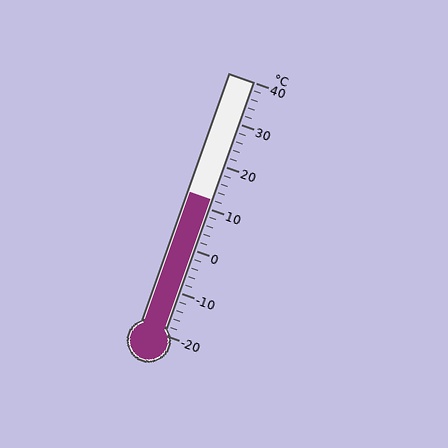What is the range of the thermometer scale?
The thermometer scale ranges from -20°C to 40°C.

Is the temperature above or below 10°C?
The temperature is above 10°C.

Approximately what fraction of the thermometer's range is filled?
The thermometer is filled to approximately 55% of its range.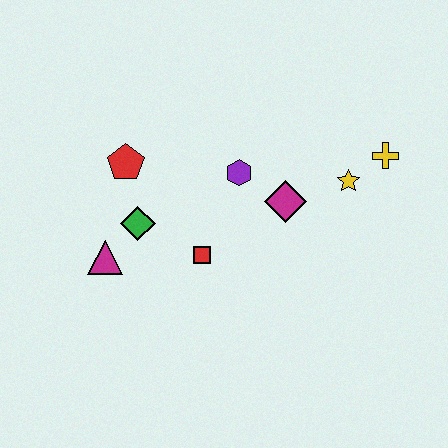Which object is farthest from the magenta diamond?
The magenta triangle is farthest from the magenta diamond.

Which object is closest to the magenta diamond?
The purple hexagon is closest to the magenta diamond.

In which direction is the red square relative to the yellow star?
The red square is to the left of the yellow star.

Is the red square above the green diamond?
No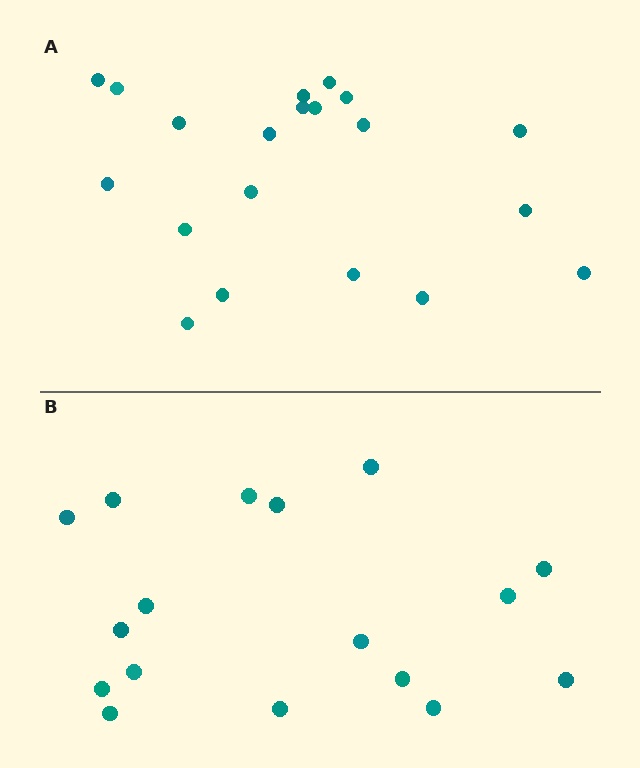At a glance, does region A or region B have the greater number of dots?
Region A (the top region) has more dots.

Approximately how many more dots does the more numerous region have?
Region A has just a few more — roughly 2 or 3 more dots than region B.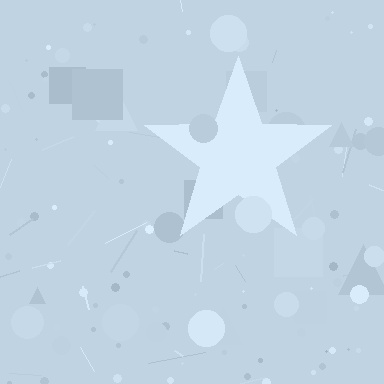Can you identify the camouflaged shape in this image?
The camouflaged shape is a star.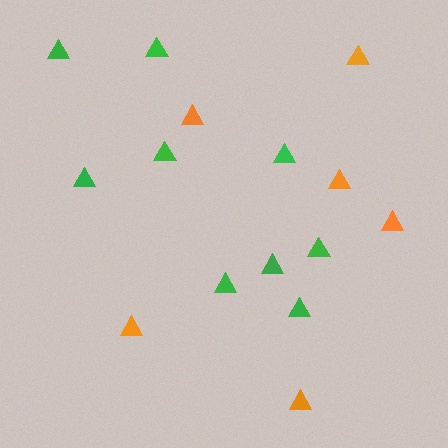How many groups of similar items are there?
There are 2 groups: one group of green triangles (9) and one group of orange triangles (6).